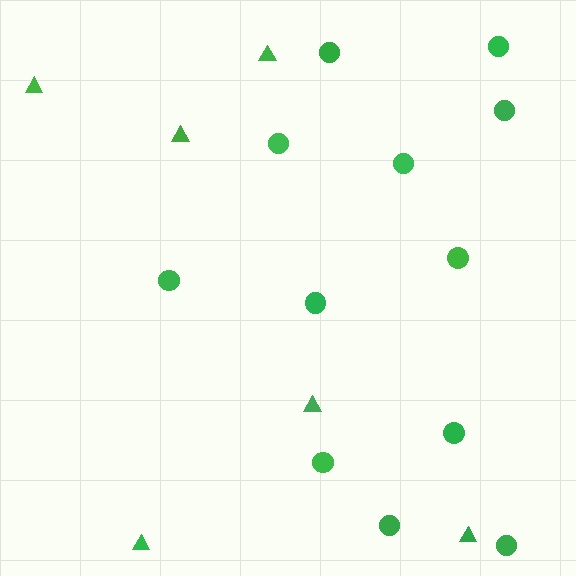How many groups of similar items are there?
There are 2 groups: one group of circles (12) and one group of triangles (6).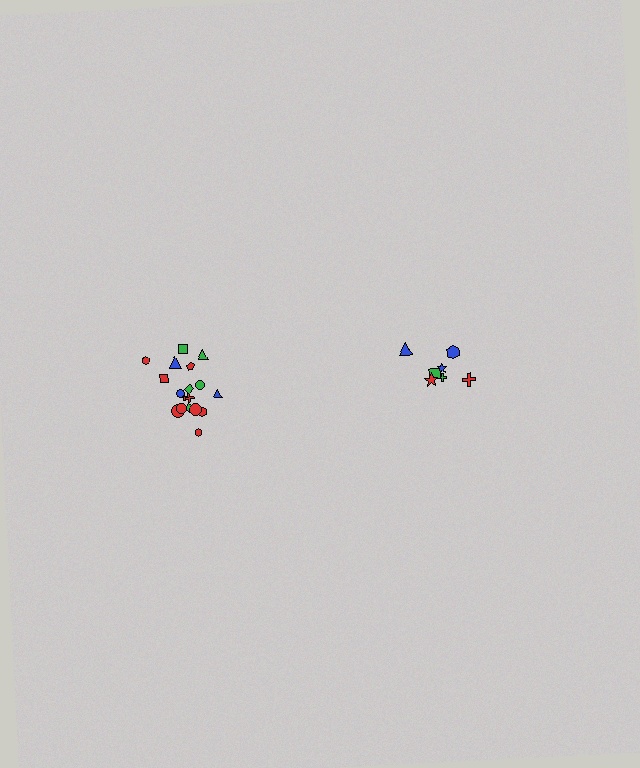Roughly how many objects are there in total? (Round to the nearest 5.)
Roughly 25 objects in total.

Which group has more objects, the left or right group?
The left group.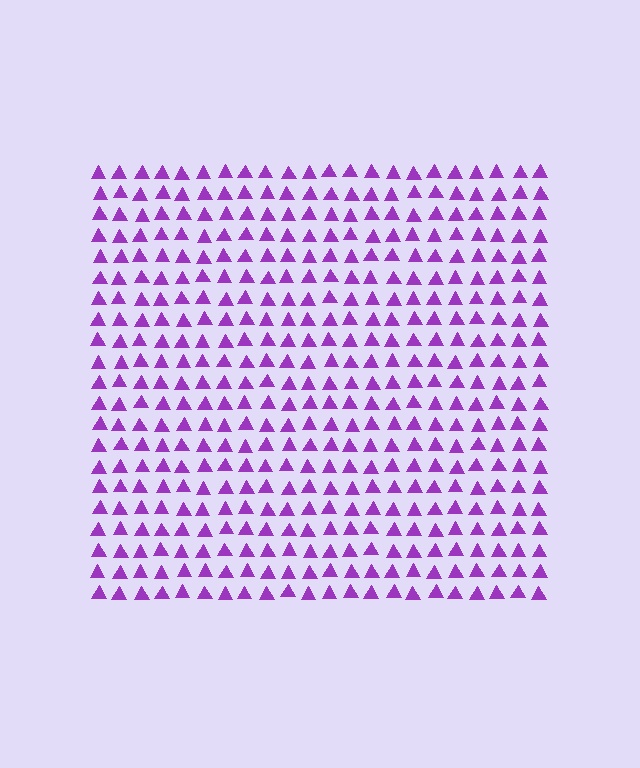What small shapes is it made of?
It is made of small triangles.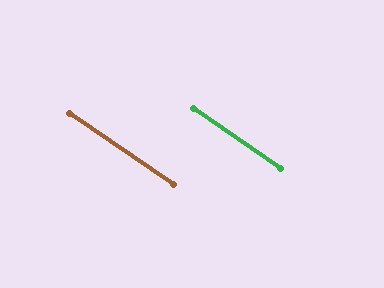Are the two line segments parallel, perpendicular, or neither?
Parallel — their directions differ by only 0.7°.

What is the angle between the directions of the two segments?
Approximately 1 degree.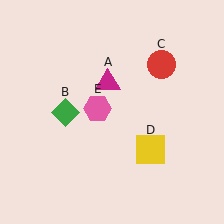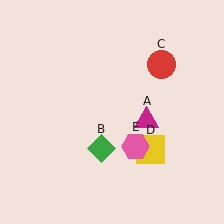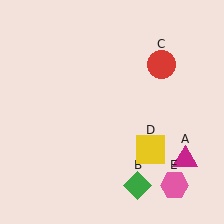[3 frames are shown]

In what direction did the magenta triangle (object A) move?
The magenta triangle (object A) moved down and to the right.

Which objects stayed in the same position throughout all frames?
Red circle (object C) and yellow square (object D) remained stationary.